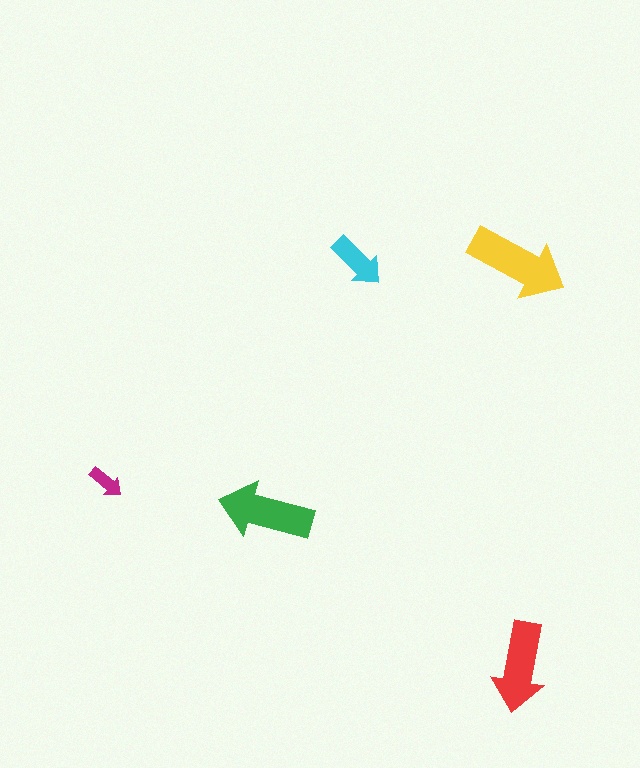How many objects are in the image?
There are 5 objects in the image.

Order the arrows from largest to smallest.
the yellow one, the green one, the red one, the cyan one, the magenta one.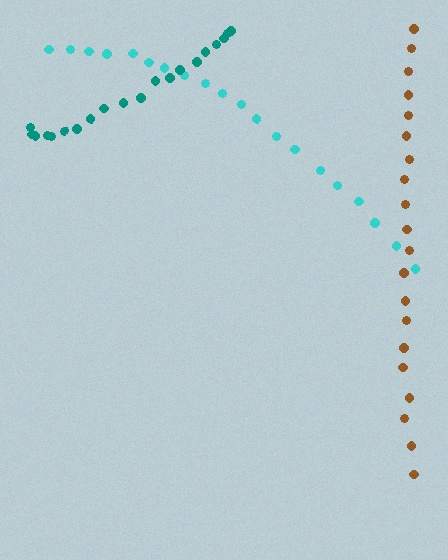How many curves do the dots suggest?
There are 3 distinct paths.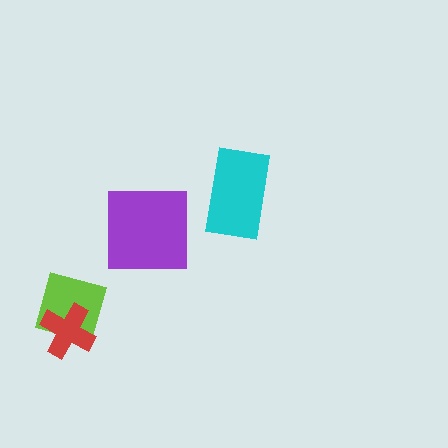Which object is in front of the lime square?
The red cross is in front of the lime square.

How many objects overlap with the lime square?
1 object overlaps with the lime square.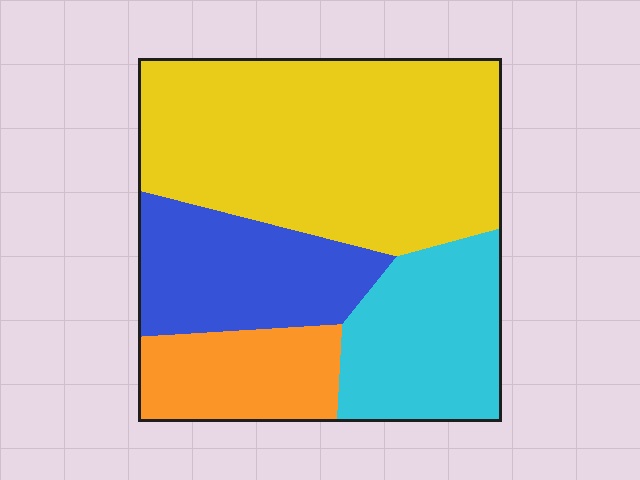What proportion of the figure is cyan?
Cyan takes up about one fifth (1/5) of the figure.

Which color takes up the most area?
Yellow, at roughly 45%.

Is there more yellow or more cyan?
Yellow.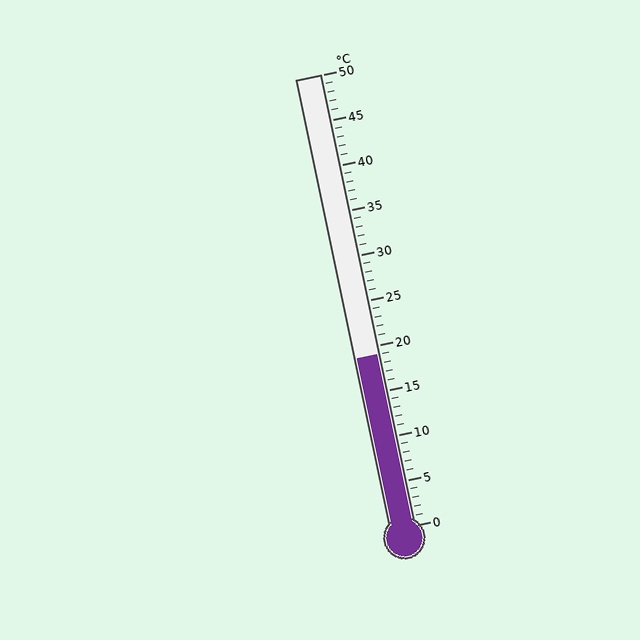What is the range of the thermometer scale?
The thermometer scale ranges from 0°C to 50°C.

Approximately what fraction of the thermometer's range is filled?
The thermometer is filled to approximately 40% of its range.